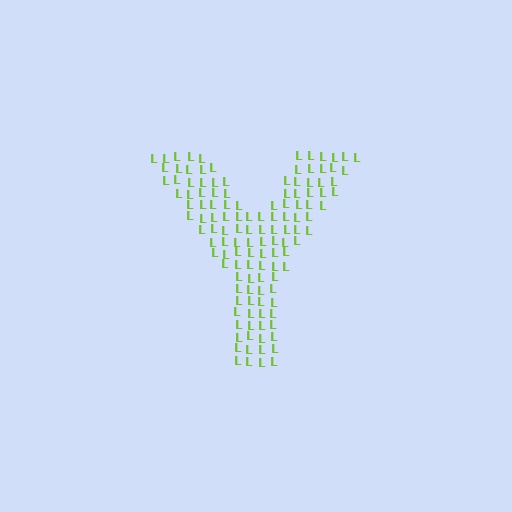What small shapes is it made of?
It is made of small letter L's.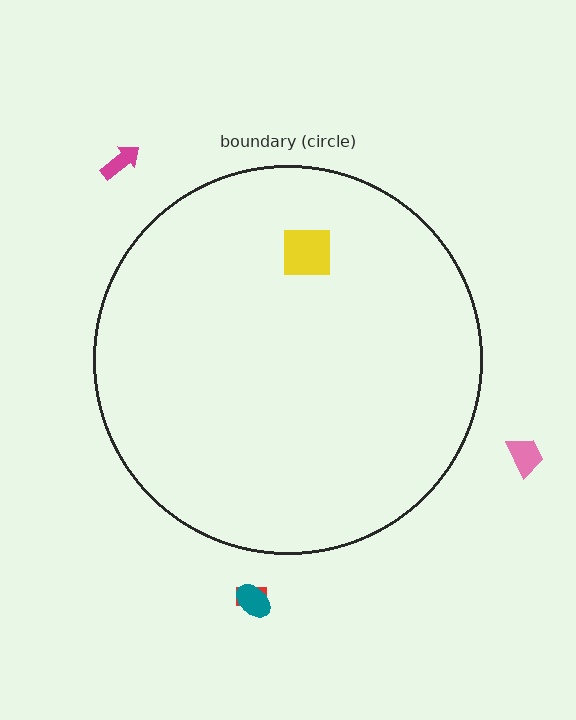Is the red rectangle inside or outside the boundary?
Outside.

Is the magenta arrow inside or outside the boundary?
Outside.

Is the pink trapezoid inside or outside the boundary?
Outside.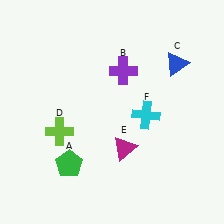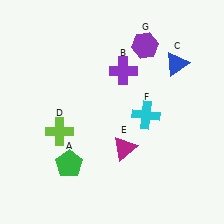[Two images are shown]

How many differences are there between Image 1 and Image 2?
There is 1 difference between the two images.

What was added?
A purple hexagon (G) was added in Image 2.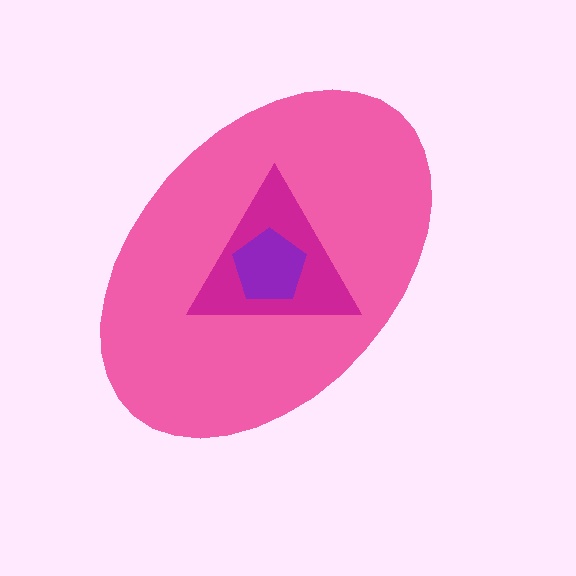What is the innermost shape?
The purple pentagon.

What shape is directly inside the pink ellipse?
The magenta triangle.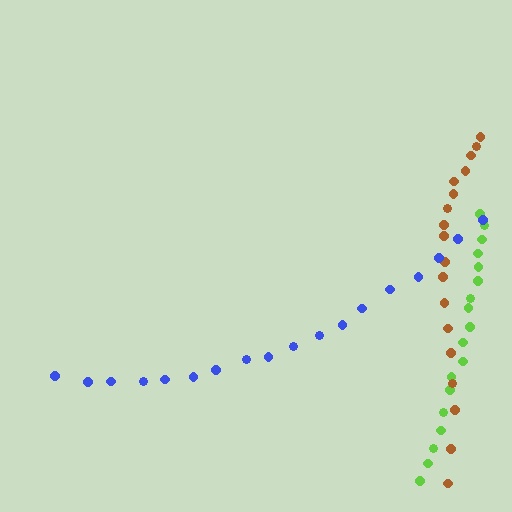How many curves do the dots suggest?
There are 3 distinct paths.